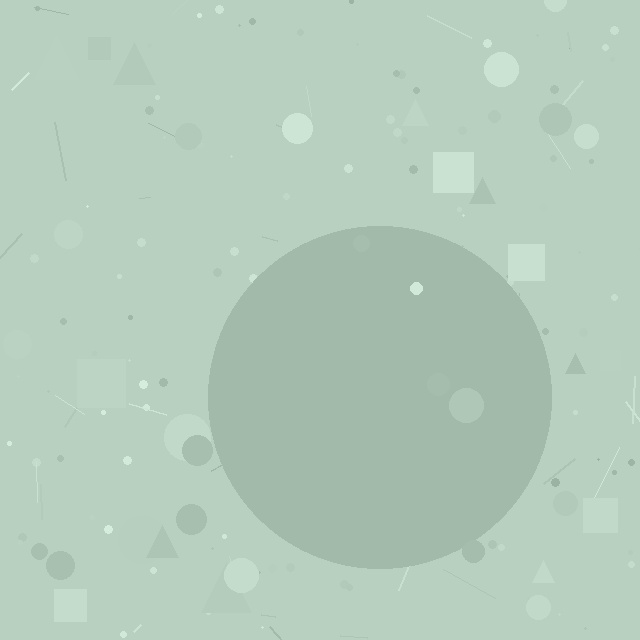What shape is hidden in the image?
A circle is hidden in the image.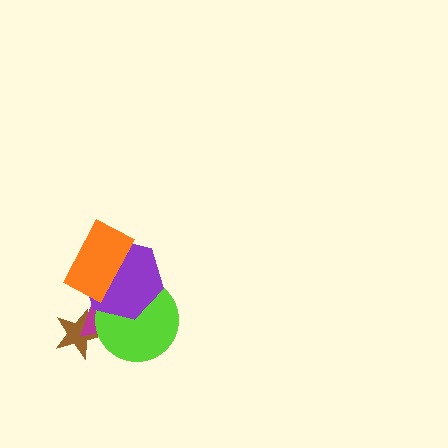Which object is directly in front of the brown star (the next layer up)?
The magenta triangle is directly in front of the brown star.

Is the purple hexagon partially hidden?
Yes, it is partially covered by another shape.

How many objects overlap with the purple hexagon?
3 objects overlap with the purple hexagon.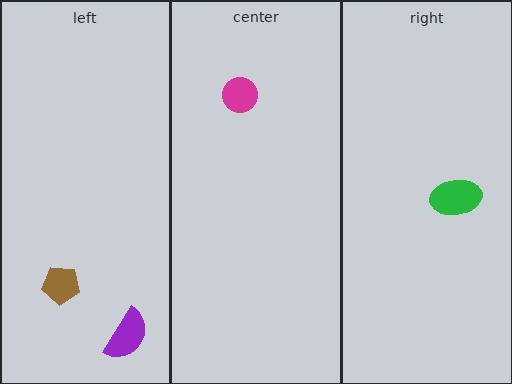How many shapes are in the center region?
1.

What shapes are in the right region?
The green ellipse.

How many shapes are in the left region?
2.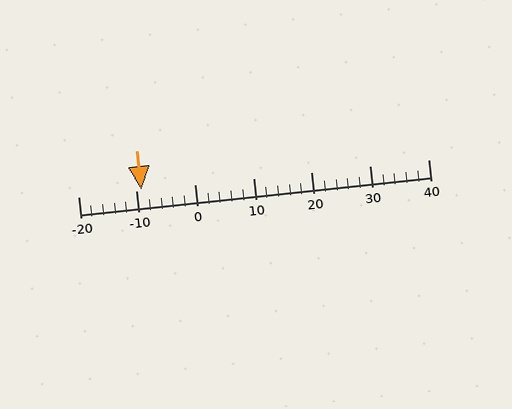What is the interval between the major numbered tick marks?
The major tick marks are spaced 10 units apart.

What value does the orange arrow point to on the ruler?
The orange arrow points to approximately -9.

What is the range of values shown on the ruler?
The ruler shows values from -20 to 40.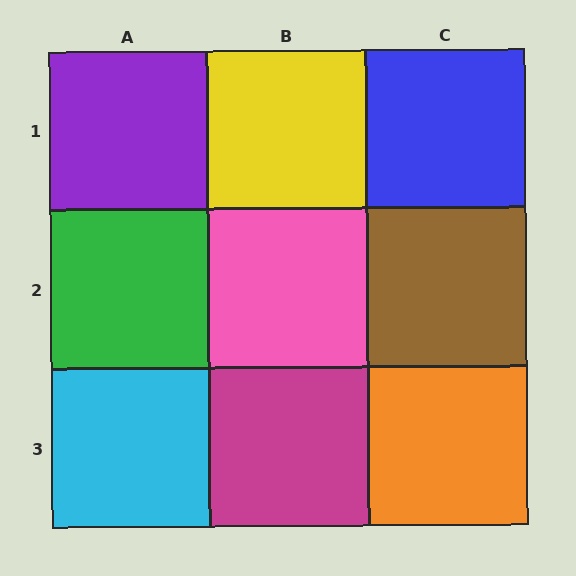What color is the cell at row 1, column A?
Purple.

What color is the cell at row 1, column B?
Yellow.